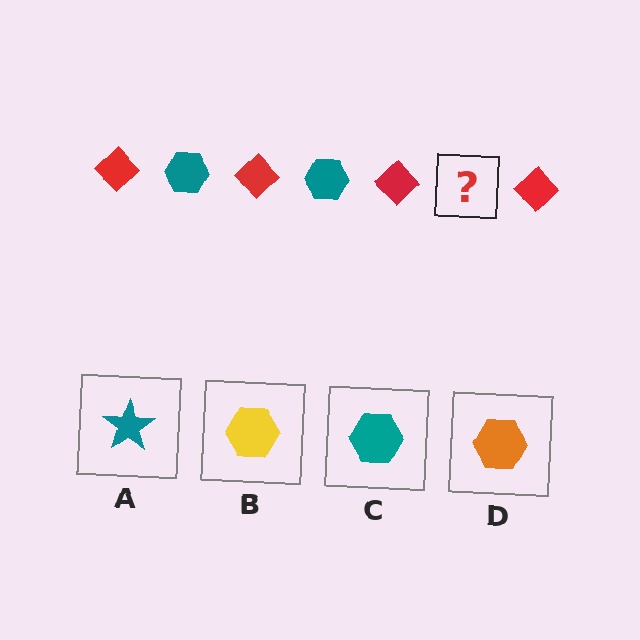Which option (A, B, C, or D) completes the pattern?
C.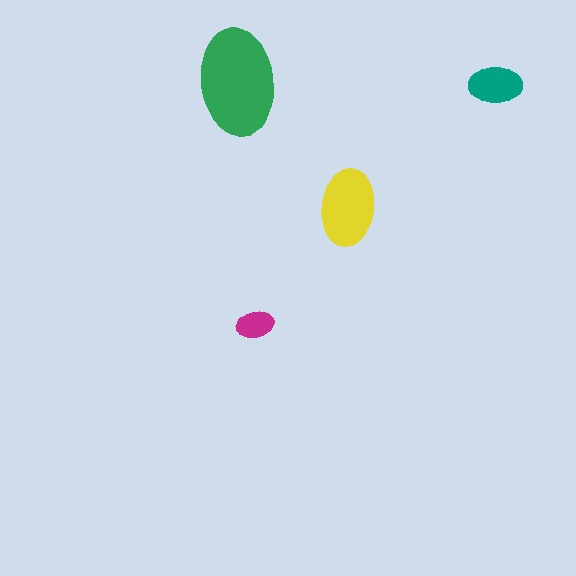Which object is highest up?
The green ellipse is topmost.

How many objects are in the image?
There are 4 objects in the image.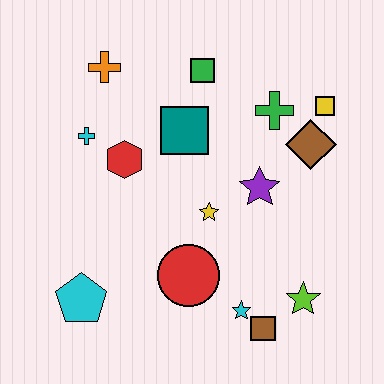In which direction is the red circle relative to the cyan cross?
The red circle is below the cyan cross.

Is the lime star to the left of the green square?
No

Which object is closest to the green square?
The teal square is closest to the green square.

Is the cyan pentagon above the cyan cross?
No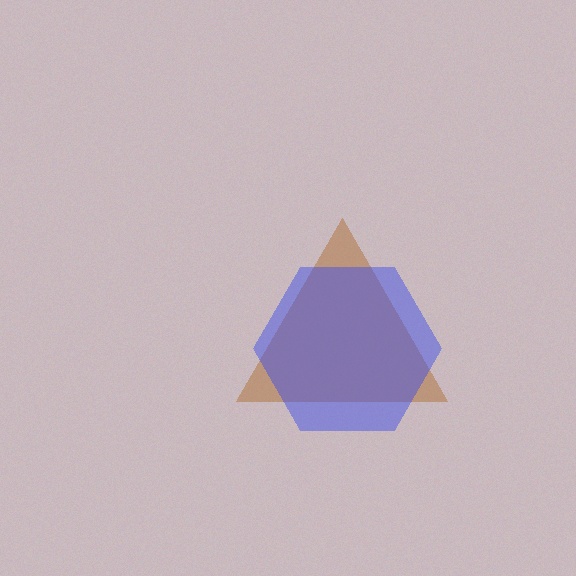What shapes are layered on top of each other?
The layered shapes are: a brown triangle, a blue hexagon.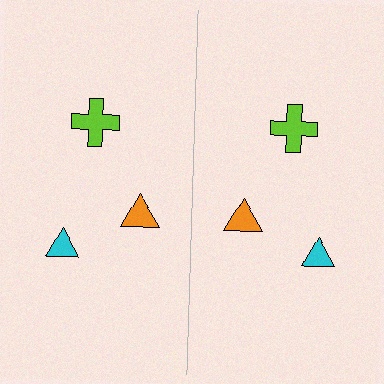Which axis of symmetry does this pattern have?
The pattern has a vertical axis of symmetry running through the center of the image.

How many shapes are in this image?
There are 6 shapes in this image.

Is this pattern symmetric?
Yes, this pattern has bilateral (reflection) symmetry.